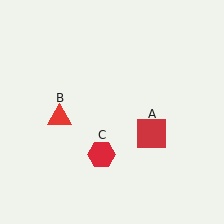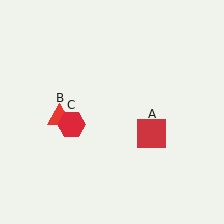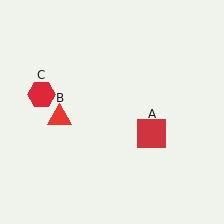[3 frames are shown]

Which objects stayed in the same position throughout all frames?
Red square (object A) and red triangle (object B) remained stationary.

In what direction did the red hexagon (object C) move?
The red hexagon (object C) moved up and to the left.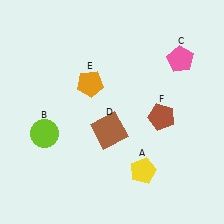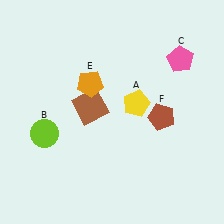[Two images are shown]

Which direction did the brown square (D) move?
The brown square (D) moved up.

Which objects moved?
The objects that moved are: the yellow pentagon (A), the brown square (D).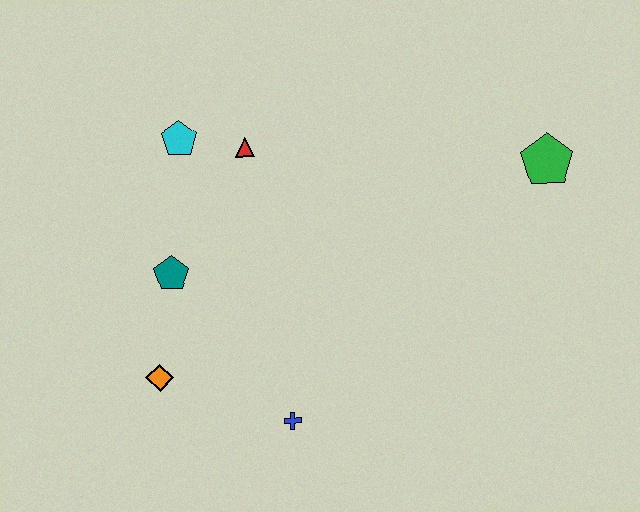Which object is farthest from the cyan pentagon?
The green pentagon is farthest from the cyan pentagon.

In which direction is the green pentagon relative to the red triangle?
The green pentagon is to the right of the red triangle.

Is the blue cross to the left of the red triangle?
No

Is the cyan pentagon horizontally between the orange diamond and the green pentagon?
Yes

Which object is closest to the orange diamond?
The teal pentagon is closest to the orange diamond.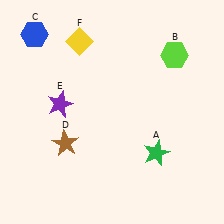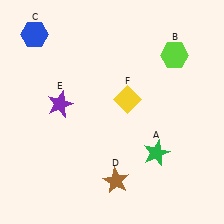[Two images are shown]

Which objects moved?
The objects that moved are: the brown star (D), the yellow diamond (F).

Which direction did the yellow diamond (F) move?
The yellow diamond (F) moved down.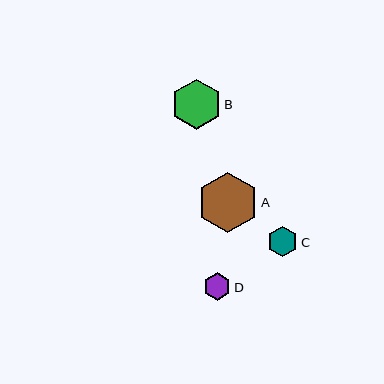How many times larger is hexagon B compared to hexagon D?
Hexagon B is approximately 1.8 times the size of hexagon D.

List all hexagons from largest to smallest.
From largest to smallest: A, B, C, D.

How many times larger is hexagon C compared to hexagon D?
Hexagon C is approximately 1.1 times the size of hexagon D.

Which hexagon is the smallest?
Hexagon D is the smallest with a size of approximately 27 pixels.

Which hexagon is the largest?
Hexagon A is the largest with a size of approximately 61 pixels.